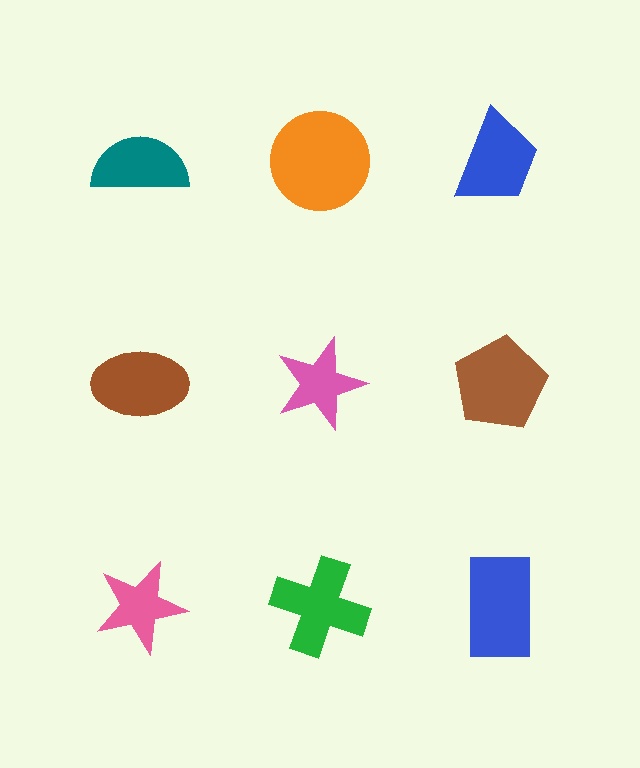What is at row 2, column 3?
A brown pentagon.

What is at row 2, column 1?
A brown ellipse.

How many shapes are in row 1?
3 shapes.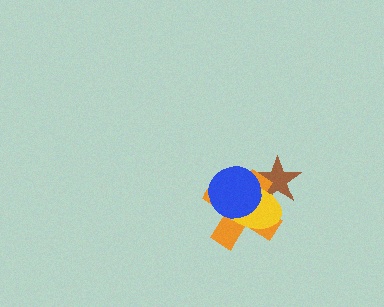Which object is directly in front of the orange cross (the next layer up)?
The yellow ellipse is directly in front of the orange cross.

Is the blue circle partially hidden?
No, no other shape covers it.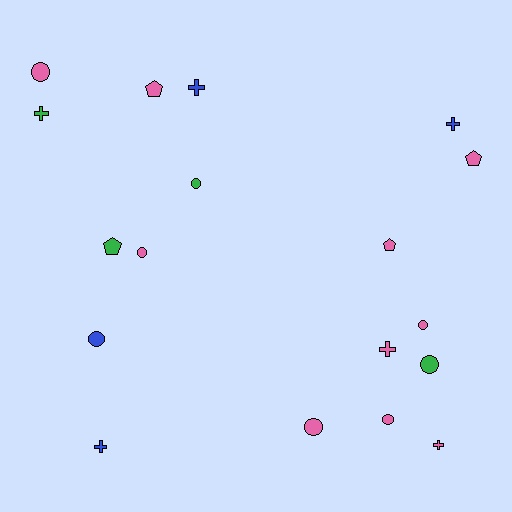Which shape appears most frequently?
Circle, with 8 objects.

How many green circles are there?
There are 2 green circles.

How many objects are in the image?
There are 18 objects.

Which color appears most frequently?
Pink, with 10 objects.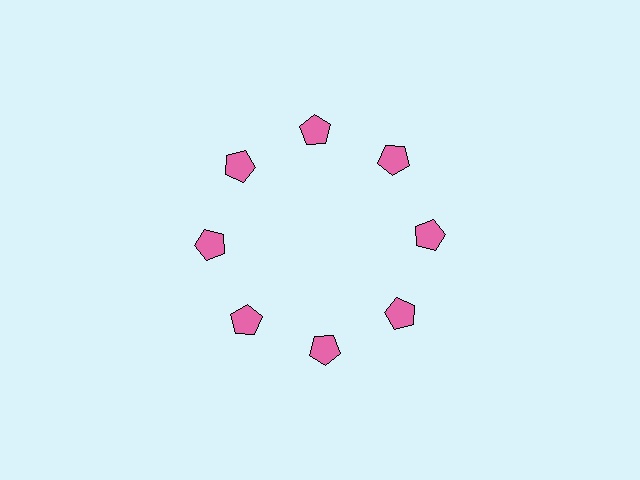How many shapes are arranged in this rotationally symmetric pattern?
There are 8 shapes, arranged in 8 groups of 1.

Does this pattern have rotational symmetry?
Yes, this pattern has 8-fold rotational symmetry. It looks the same after rotating 45 degrees around the center.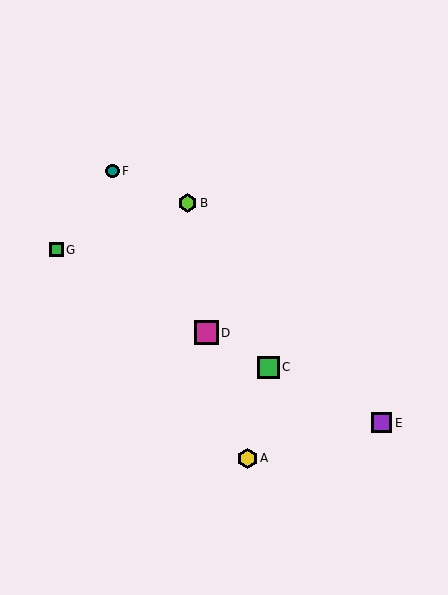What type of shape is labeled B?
Shape B is a lime hexagon.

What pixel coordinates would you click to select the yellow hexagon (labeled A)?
Click at (247, 458) to select the yellow hexagon A.